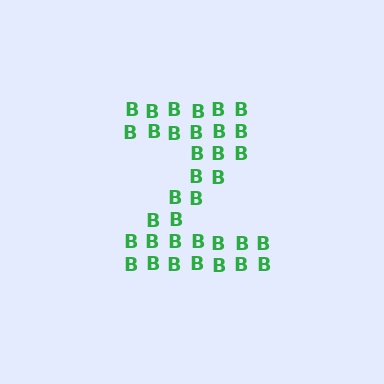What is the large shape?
The large shape is the letter Z.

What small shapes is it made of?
It is made of small letter B's.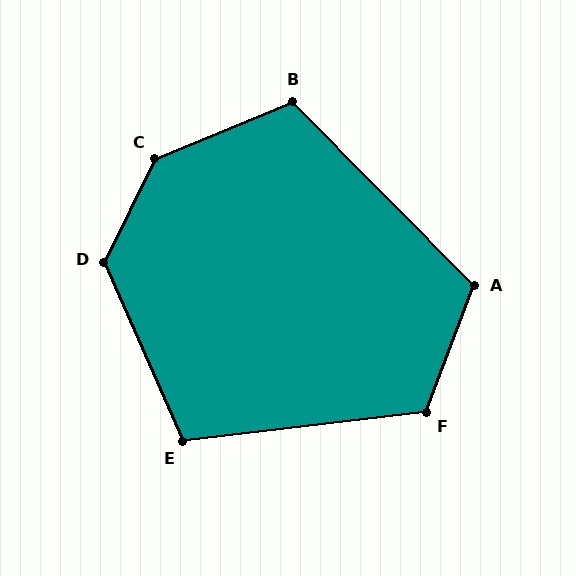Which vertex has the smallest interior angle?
E, at approximately 107 degrees.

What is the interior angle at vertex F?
Approximately 117 degrees (obtuse).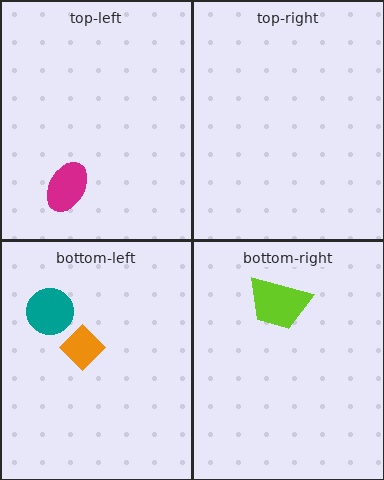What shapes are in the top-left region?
The magenta ellipse.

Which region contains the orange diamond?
The bottom-left region.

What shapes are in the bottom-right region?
The lime trapezoid.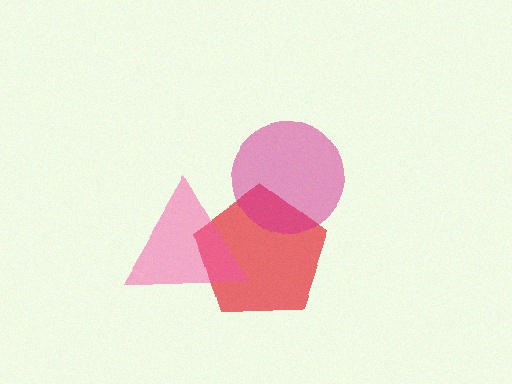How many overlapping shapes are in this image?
There are 3 overlapping shapes in the image.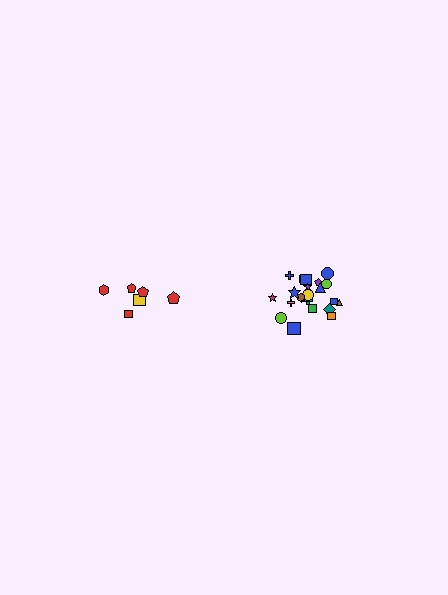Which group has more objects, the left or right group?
The right group.